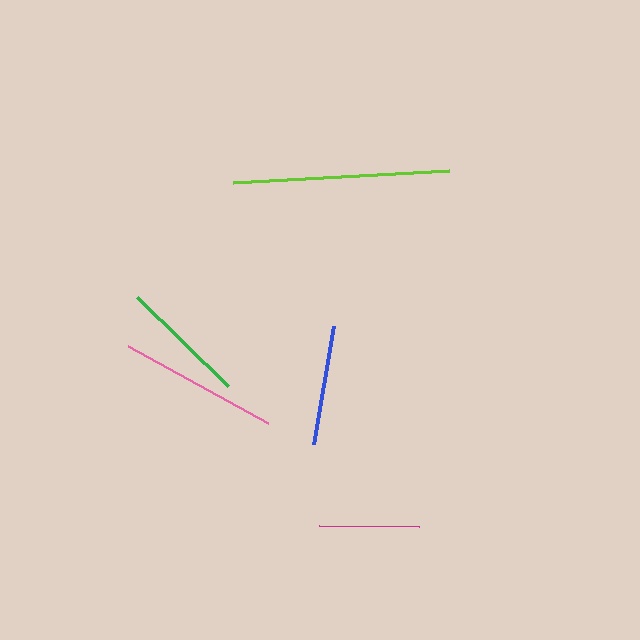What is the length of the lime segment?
The lime segment is approximately 215 pixels long.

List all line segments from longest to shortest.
From longest to shortest: lime, pink, green, blue, magenta.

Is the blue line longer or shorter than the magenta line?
The blue line is longer than the magenta line.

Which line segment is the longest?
The lime line is the longest at approximately 215 pixels.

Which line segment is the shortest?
The magenta line is the shortest at approximately 100 pixels.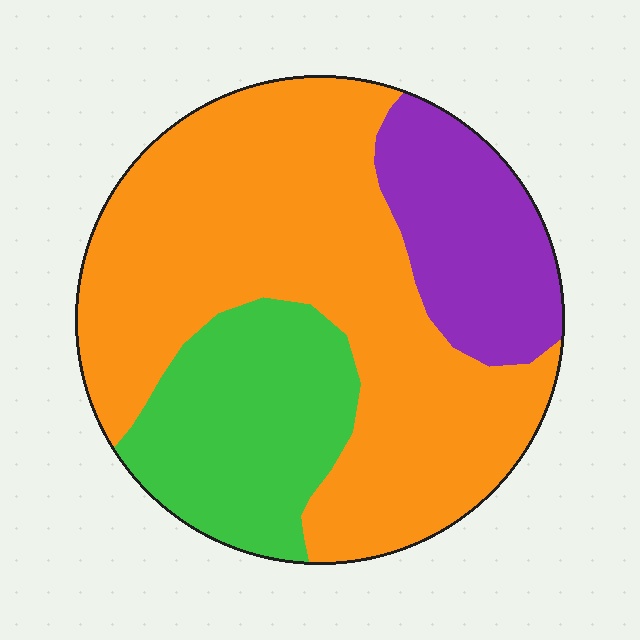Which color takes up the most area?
Orange, at roughly 60%.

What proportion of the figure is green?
Green covers around 25% of the figure.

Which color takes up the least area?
Purple, at roughly 20%.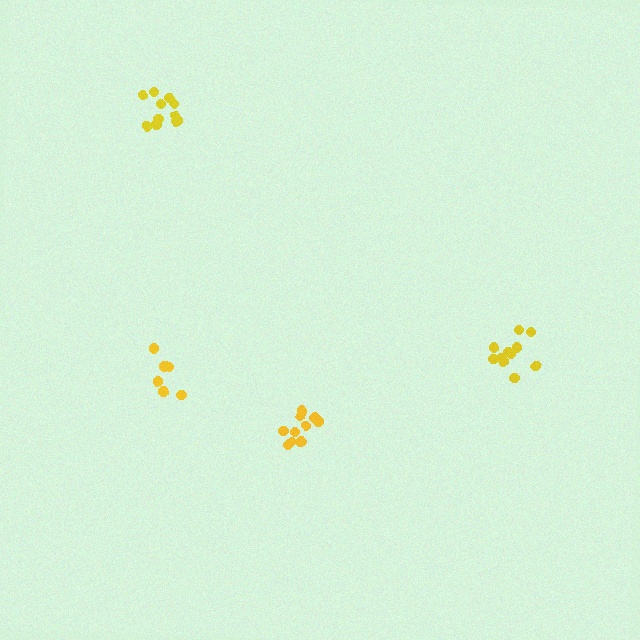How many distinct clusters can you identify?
There are 4 distinct clusters.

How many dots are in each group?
Group 1: 10 dots, Group 2: 11 dots, Group 3: 6 dots, Group 4: 11 dots (38 total).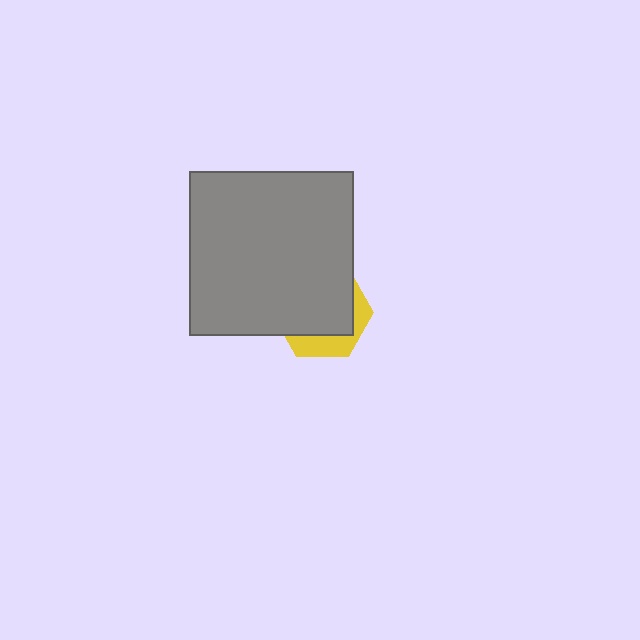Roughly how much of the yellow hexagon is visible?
A small part of it is visible (roughly 30%).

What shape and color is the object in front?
The object in front is a gray square.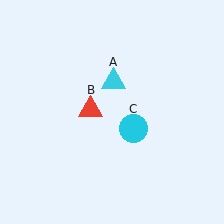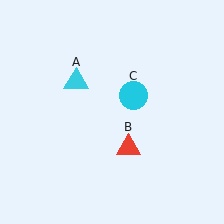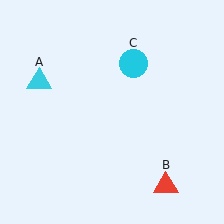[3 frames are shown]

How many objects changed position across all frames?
3 objects changed position: cyan triangle (object A), red triangle (object B), cyan circle (object C).